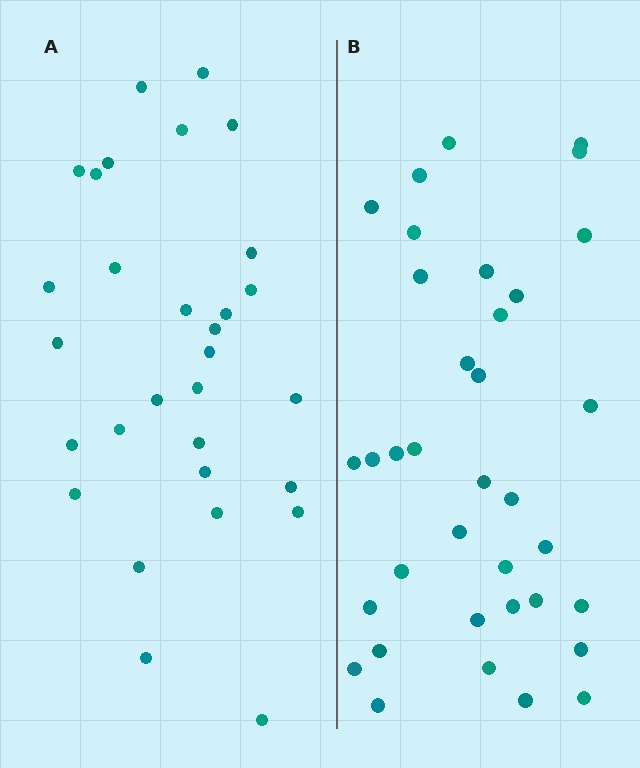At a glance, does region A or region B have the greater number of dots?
Region B (the right region) has more dots.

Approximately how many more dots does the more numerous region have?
Region B has about 6 more dots than region A.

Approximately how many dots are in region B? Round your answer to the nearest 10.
About 40 dots. (The exact count is 36, which rounds to 40.)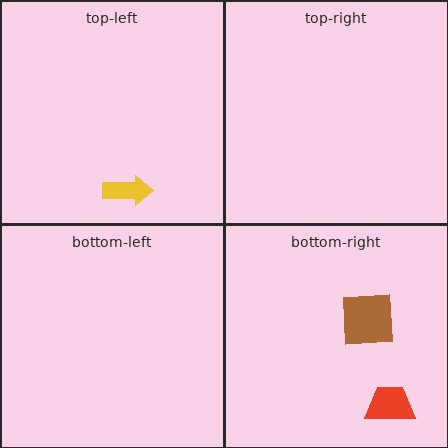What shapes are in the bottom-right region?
The brown square, the red trapezoid.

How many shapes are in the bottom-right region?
2.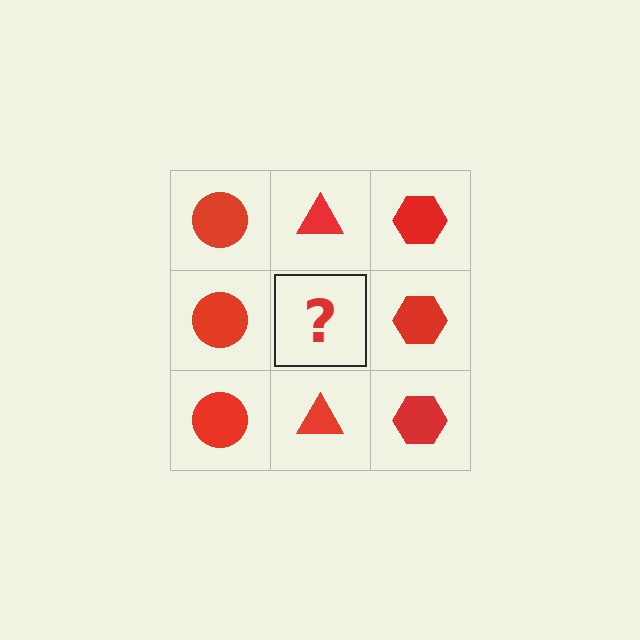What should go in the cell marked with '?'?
The missing cell should contain a red triangle.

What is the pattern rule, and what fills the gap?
The rule is that each column has a consistent shape. The gap should be filled with a red triangle.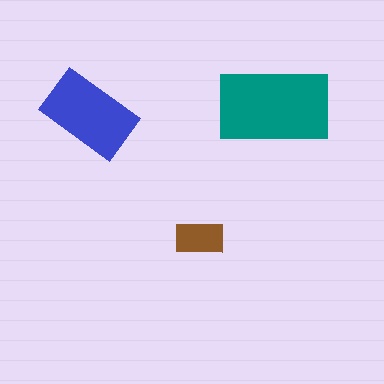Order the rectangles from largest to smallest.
the teal one, the blue one, the brown one.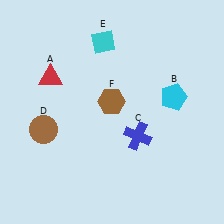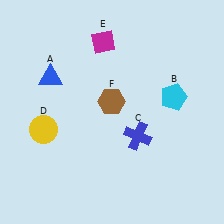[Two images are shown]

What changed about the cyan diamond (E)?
In Image 1, E is cyan. In Image 2, it changed to magenta.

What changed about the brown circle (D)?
In Image 1, D is brown. In Image 2, it changed to yellow.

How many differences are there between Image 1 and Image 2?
There are 3 differences between the two images.